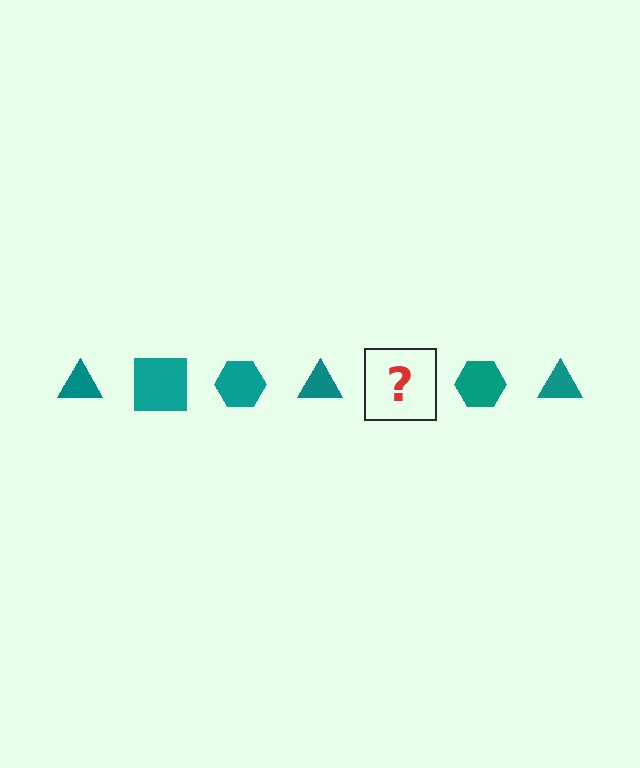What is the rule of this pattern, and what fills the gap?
The rule is that the pattern cycles through triangle, square, hexagon shapes in teal. The gap should be filled with a teal square.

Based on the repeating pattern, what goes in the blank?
The blank should be a teal square.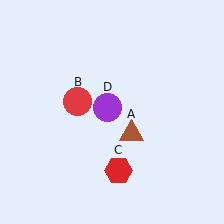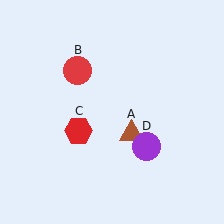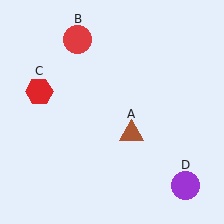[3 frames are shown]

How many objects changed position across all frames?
3 objects changed position: red circle (object B), red hexagon (object C), purple circle (object D).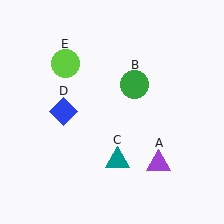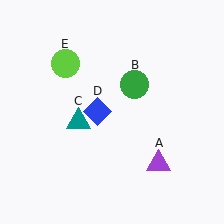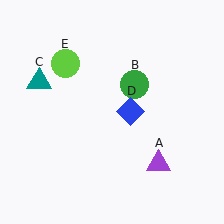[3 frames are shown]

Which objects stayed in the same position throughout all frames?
Purple triangle (object A) and green circle (object B) and lime circle (object E) remained stationary.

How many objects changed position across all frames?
2 objects changed position: teal triangle (object C), blue diamond (object D).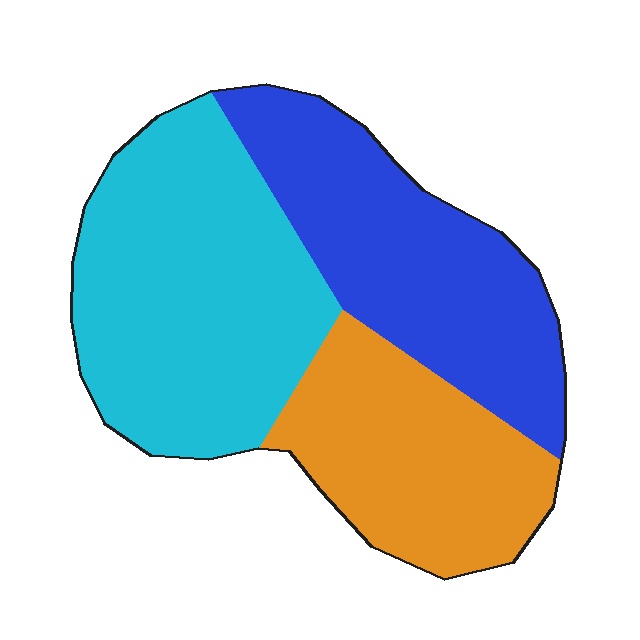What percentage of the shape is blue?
Blue covers about 35% of the shape.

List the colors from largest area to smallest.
From largest to smallest: cyan, blue, orange.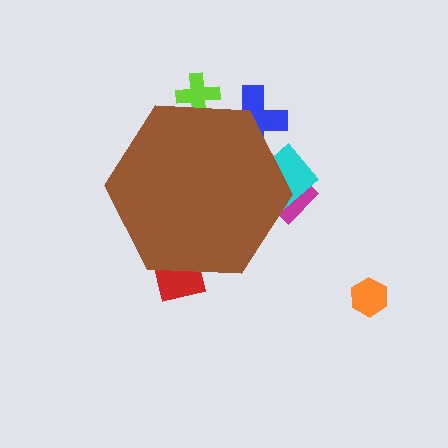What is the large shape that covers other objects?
A brown hexagon.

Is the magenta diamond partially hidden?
Yes, the magenta diamond is partially hidden behind the brown hexagon.